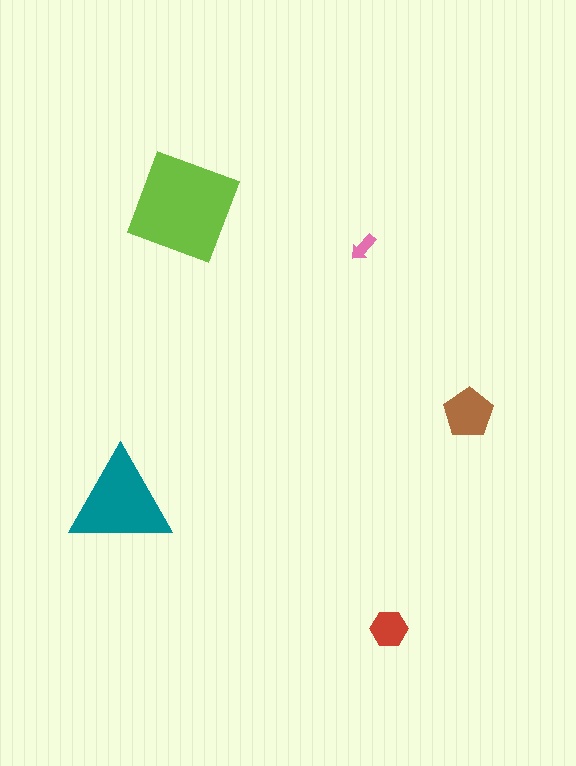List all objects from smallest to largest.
The pink arrow, the red hexagon, the brown pentagon, the teal triangle, the lime square.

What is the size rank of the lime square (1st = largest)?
1st.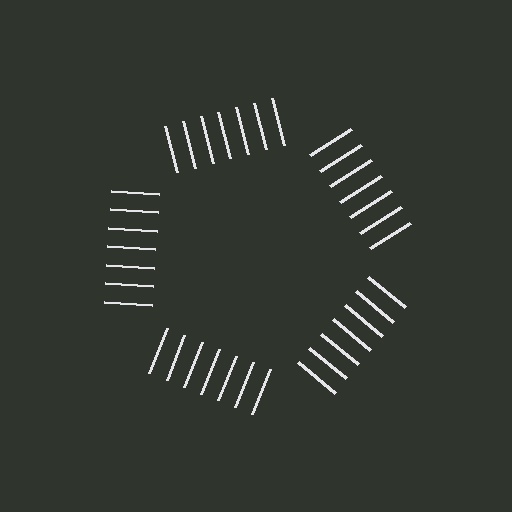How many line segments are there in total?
35 — 7 along each of the 5 edges.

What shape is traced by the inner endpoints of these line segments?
An illusory pentagon — the line segments terminate on its edges but no continuous stroke is drawn.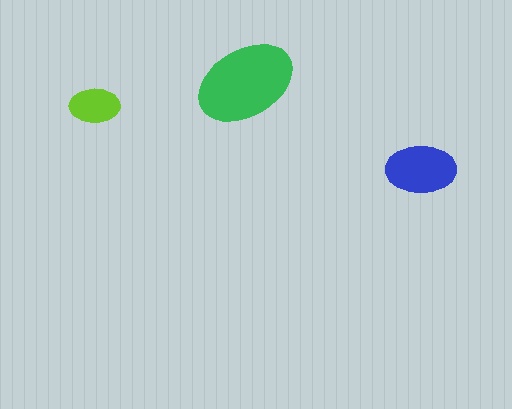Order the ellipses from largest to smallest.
the green one, the blue one, the lime one.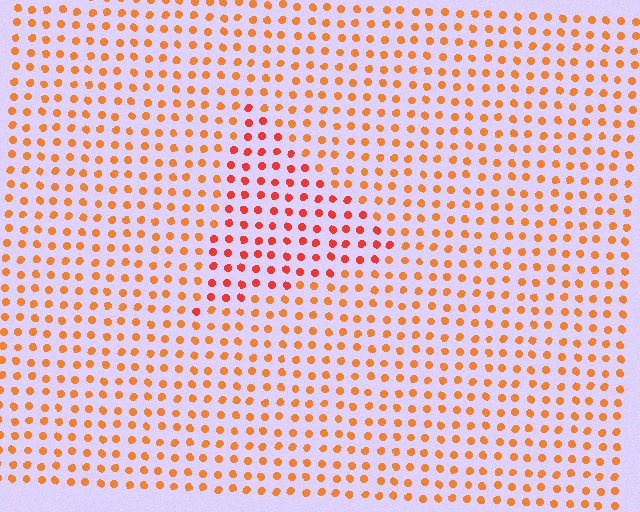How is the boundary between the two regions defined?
The boundary is defined purely by a slight shift in hue (about 23 degrees). Spacing, size, and orientation are identical on both sides.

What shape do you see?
I see a triangle.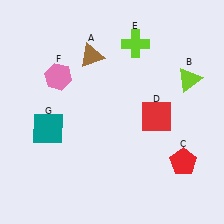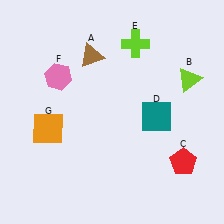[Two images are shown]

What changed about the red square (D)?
In Image 1, D is red. In Image 2, it changed to teal.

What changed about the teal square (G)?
In Image 1, G is teal. In Image 2, it changed to orange.